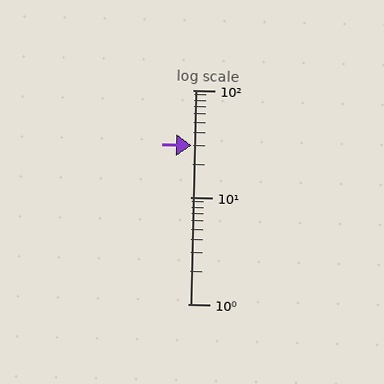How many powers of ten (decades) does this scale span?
The scale spans 2 decades, from 1 to 100.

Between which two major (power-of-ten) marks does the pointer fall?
The pointer is between 10 and 100.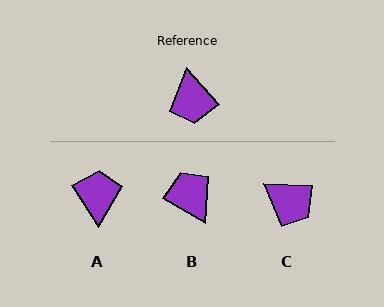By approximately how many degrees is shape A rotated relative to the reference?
Approximately 171 degrees counter-clockwise.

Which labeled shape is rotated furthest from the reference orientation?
A, about 171 degrees away.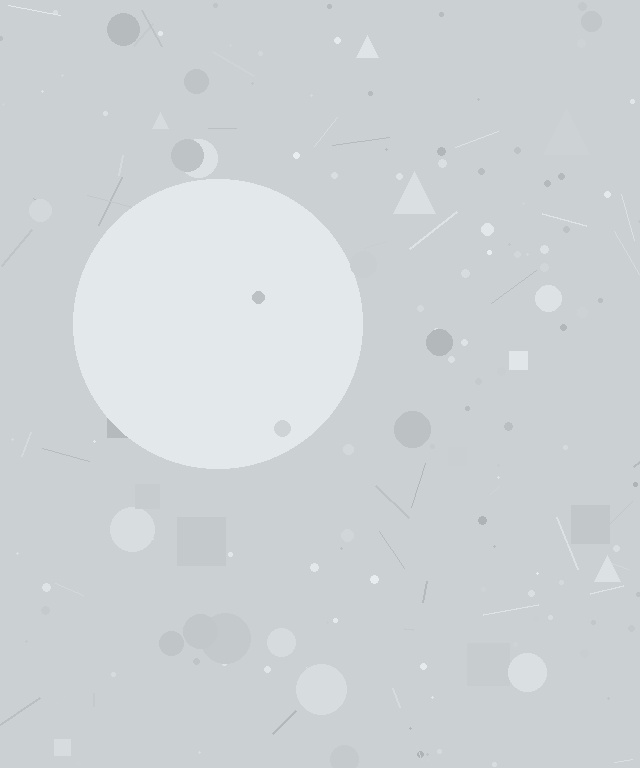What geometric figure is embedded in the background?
A circle is embedded in the background.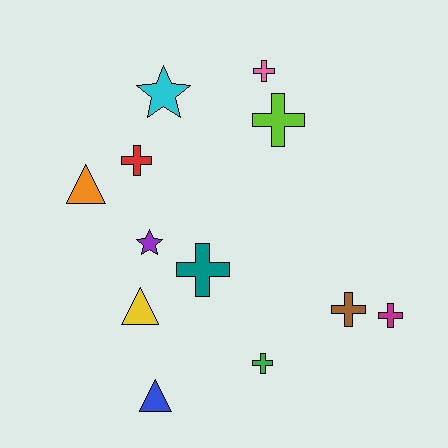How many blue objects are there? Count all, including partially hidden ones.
There is 1 blue object.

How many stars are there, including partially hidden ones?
There are 2 stars.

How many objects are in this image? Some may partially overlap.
There are 12 objects.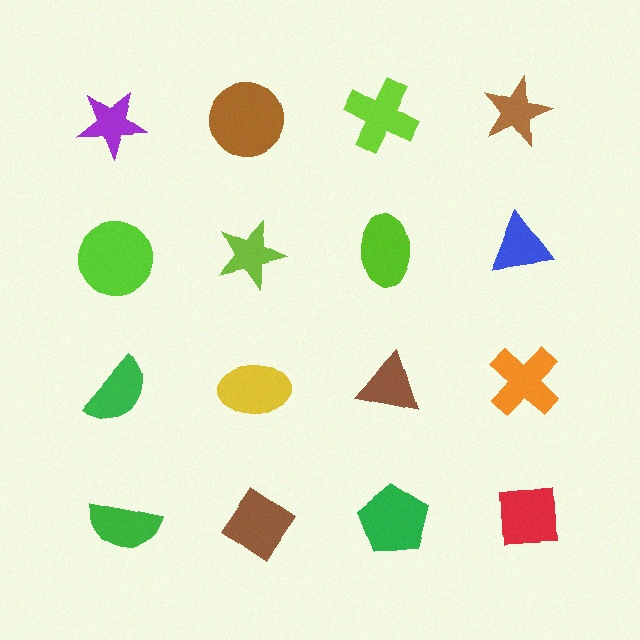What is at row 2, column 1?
A lime circle.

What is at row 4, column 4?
A red square.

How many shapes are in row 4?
4 shapes.